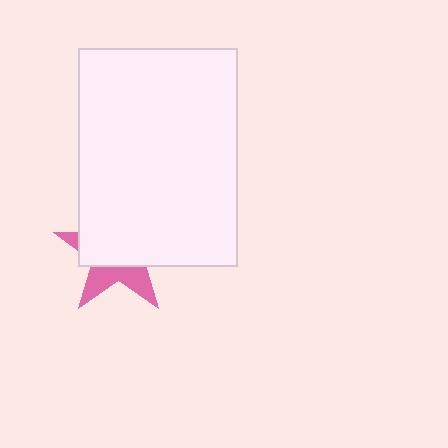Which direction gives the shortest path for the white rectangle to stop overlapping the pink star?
Moving up gives the shortest separation.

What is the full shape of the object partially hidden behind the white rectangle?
The partially hidden object is a pink star.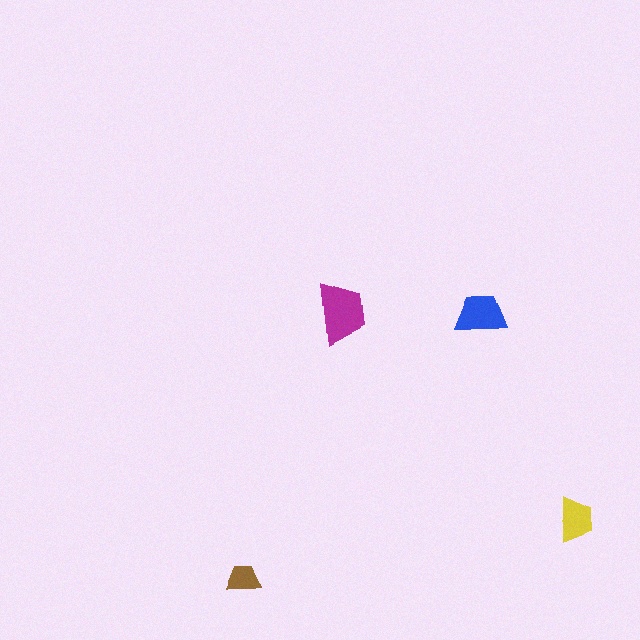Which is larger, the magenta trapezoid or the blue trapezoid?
The magenta one.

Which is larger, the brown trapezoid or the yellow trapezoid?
The yellow one.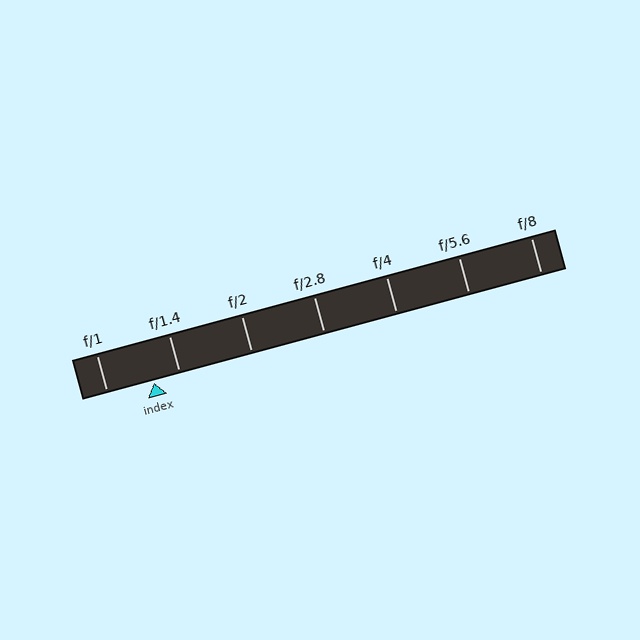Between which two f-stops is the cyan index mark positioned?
The index mark is between f/1 and f/1.4.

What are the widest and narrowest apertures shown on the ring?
The widest aperture shown is f/1 and the narrowest is f/8.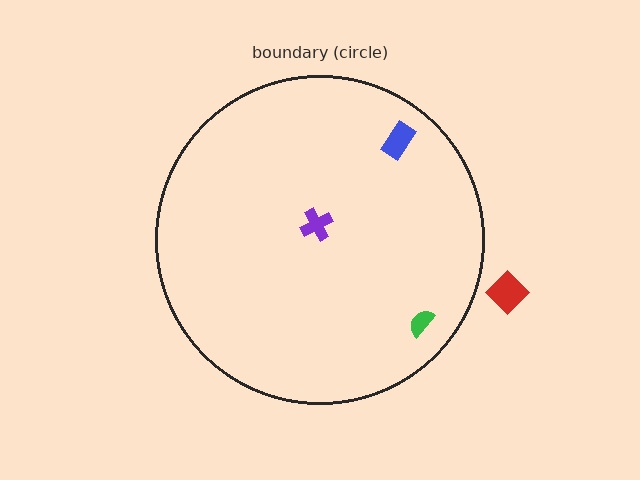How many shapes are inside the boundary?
3 inside, 1 outside.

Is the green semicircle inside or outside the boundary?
Inside.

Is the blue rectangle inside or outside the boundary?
Inside.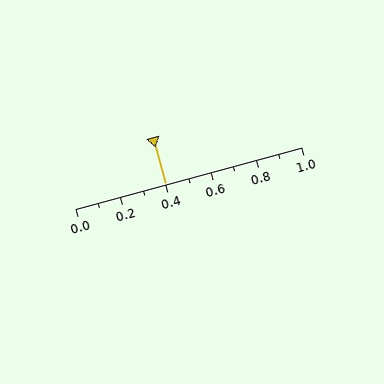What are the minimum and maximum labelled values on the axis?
The axis runs from 0.0 to 1.0.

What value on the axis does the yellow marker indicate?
The marker indicates approximately 0.4.